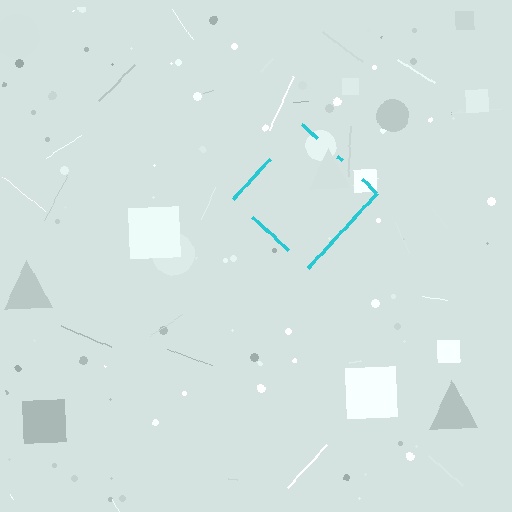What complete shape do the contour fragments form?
The contour fragments form a diamond.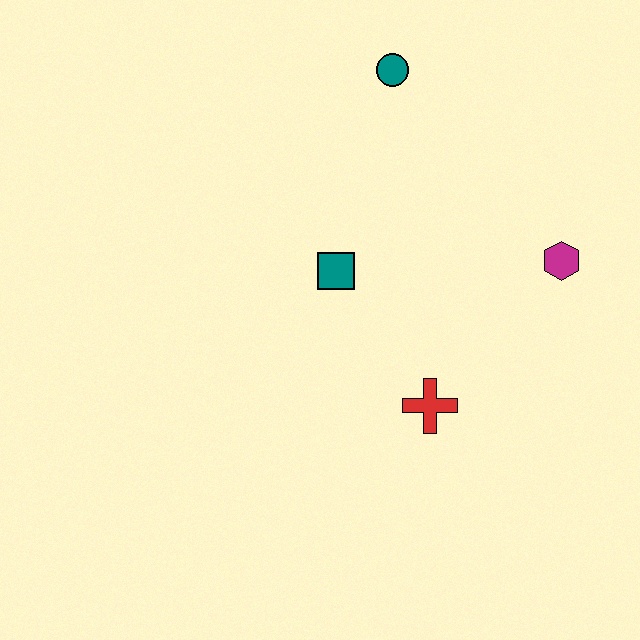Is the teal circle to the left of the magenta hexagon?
Yes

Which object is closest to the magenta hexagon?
The red cross is closest to the magenta hexagon.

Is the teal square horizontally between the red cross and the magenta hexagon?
No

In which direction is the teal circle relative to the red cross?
The teal circle is above the red cross.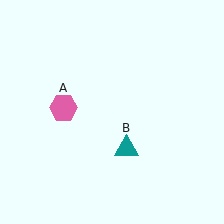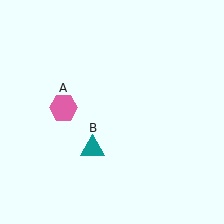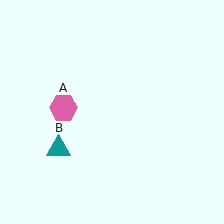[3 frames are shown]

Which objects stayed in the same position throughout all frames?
Pink hexagon (object A) remained stationary.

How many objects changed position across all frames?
1 object changed position: teal triangle (object B).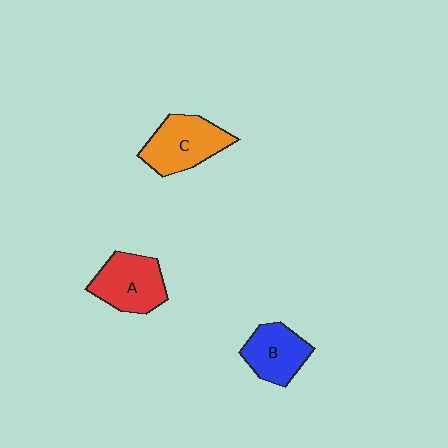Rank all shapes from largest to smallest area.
From largest to smallest: C (orange), A (red), B (blue).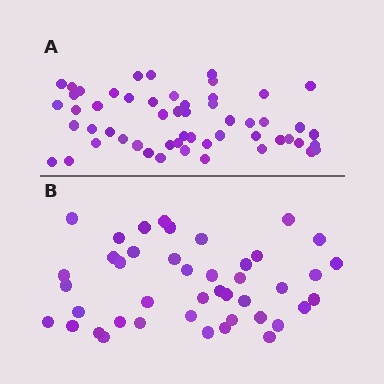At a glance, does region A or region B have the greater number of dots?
Region A (the top region) has more dots.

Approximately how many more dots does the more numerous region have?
Region A has roughly 12 or so more dots than region B.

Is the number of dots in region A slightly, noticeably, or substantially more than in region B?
Region A has noticeably more, but not dramatically so. The ratio is roughly 1.3 to 1.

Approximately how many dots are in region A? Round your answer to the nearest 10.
About 50 dots. (The exact count is 54, which rounds to 50.)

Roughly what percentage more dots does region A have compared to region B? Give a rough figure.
About 25% more.